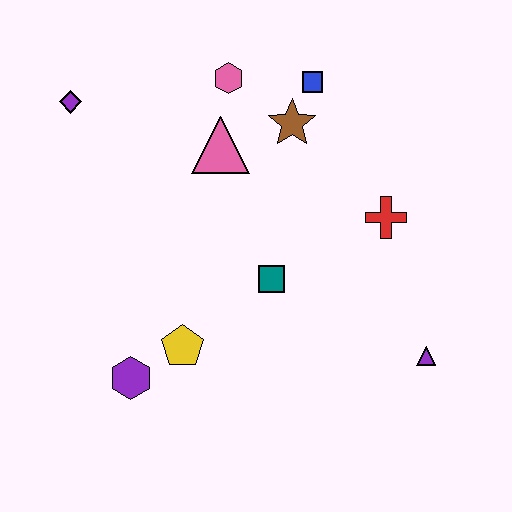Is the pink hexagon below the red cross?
No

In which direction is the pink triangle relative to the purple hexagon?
The pink triangle is above the purple hexagon.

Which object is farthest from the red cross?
The purple diamond is farthest from the red cross.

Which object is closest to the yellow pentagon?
The purple hexagon is closest to the yellow pentagon.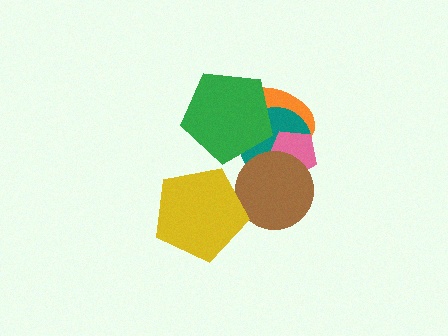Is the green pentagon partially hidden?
No, no other shape covers it.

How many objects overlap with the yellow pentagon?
1 object overlaps with the yellow pentagon.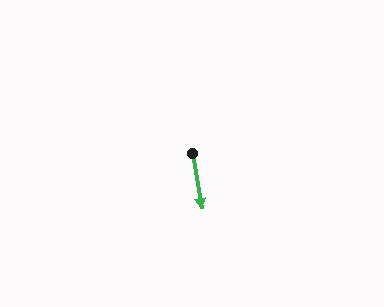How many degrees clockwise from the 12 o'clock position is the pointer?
Approximately 170 degrees.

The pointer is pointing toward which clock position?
Roughly 6 o'clock.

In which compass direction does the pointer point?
South.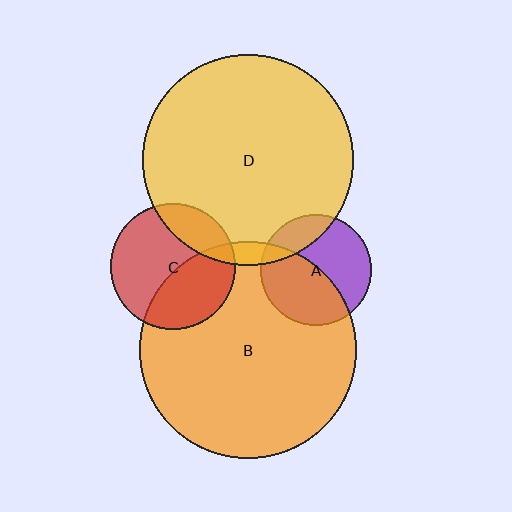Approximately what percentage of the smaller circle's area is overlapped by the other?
Approximately 40%.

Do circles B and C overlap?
Yes.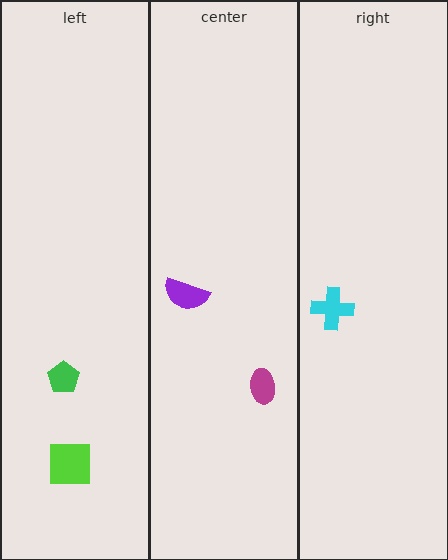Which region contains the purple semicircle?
The center region.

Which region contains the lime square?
The left region.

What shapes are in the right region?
The cyan cross.